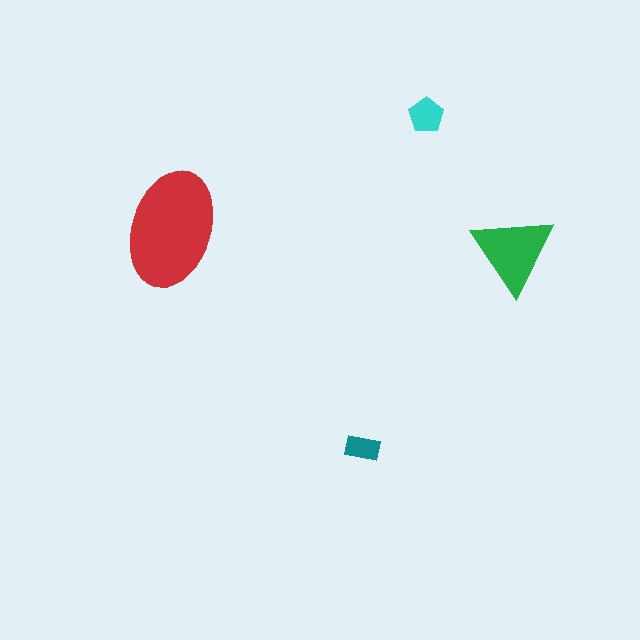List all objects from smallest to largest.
The teal rectangle, the cyan pentagon, the green triangle, the red ellipse.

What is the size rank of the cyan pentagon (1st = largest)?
3rd.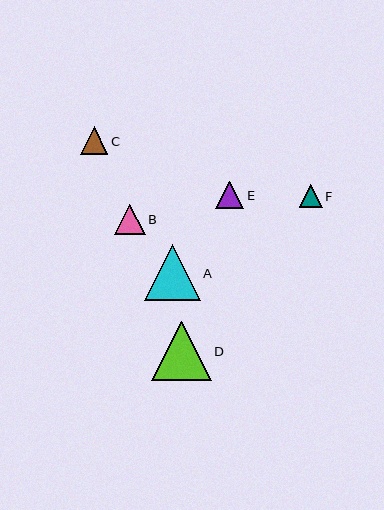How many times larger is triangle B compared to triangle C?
Triangle B is approximately 1.1 times the size of triangle C.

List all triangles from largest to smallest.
From largest to smallest: D, A, B, E, C, F.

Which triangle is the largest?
Triangle D is the largest with a size of approximately 59 pixels.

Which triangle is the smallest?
Triangle F is the smallest with a size of approximately 23 pixels.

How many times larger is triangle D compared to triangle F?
Triangle D is approximately 2.6 times the size of triangle F.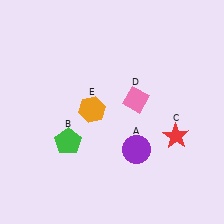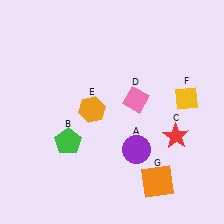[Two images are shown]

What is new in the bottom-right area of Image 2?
An orange square (G) was added in the bottom-right area of Image 2.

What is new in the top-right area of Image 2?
A yellow diamond (F) was added in the top-right area of Image 2.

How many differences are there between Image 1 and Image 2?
There are 2 differences between the two images.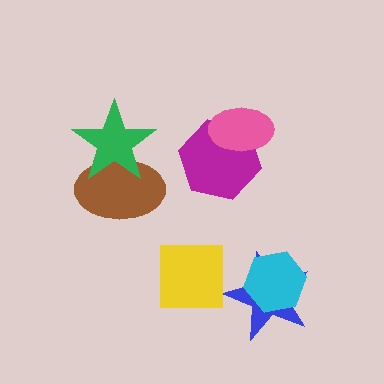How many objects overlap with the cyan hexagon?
1 object overlaps with the cyan hexagon.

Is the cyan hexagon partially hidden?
No, no other shape covers it.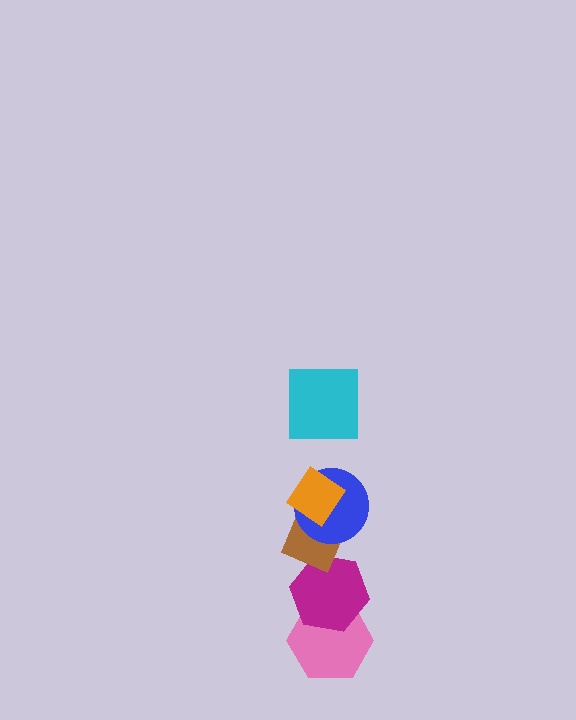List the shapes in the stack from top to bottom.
From top to bottom: the cyan square, the orange diamond, the blue circle, the brown diamond, the magenta hexagon, the pink hexagon.